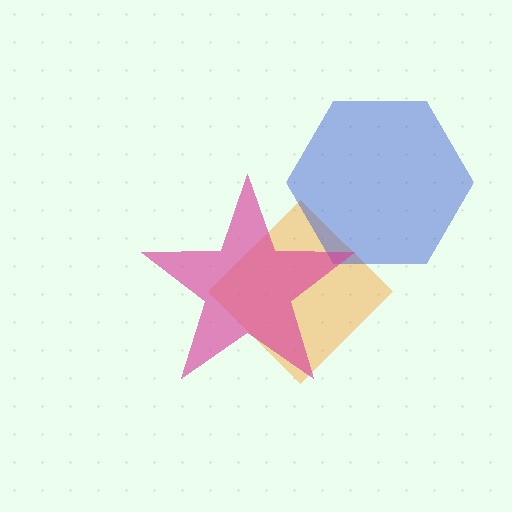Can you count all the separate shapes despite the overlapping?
Yes, there are 3 separate shapes.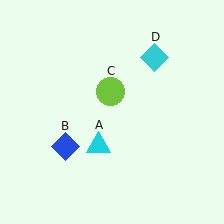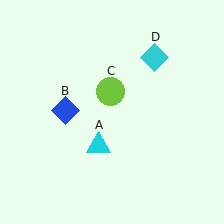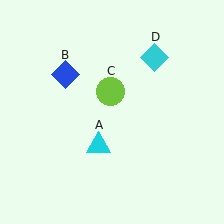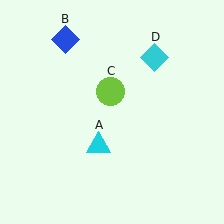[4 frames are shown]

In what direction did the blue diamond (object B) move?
The blue diamond (object B) moved up.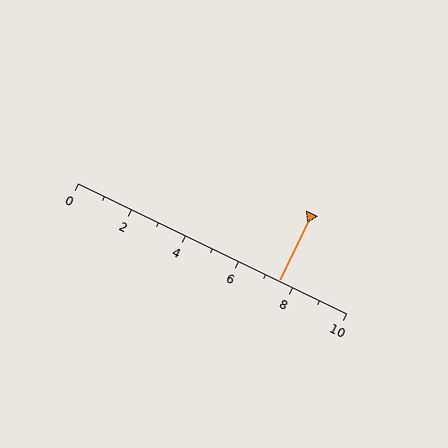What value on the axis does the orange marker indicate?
The marker indicates approximately 7.5.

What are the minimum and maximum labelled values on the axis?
The axis runs from 0 to 10.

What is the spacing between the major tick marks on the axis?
The major ticks are spaced 2 apart.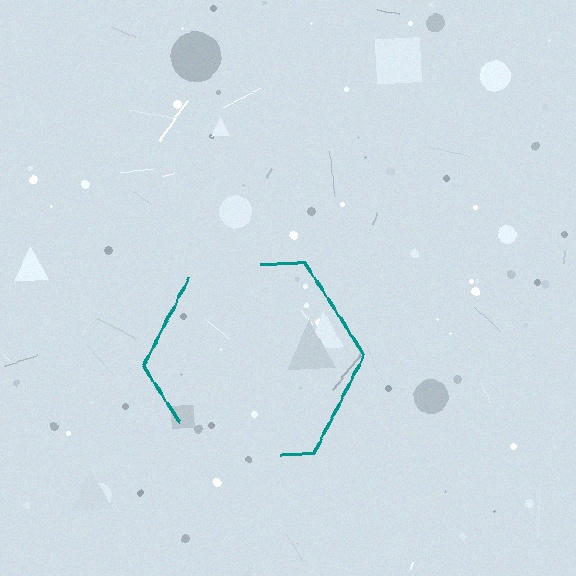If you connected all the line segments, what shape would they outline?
They would outline a hexagon.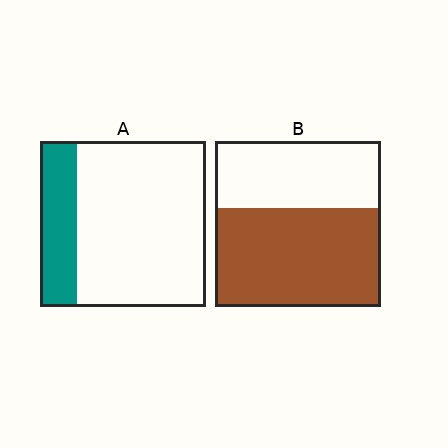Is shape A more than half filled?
No.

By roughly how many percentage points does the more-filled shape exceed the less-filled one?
By roughly 35 percentage points (B over A).